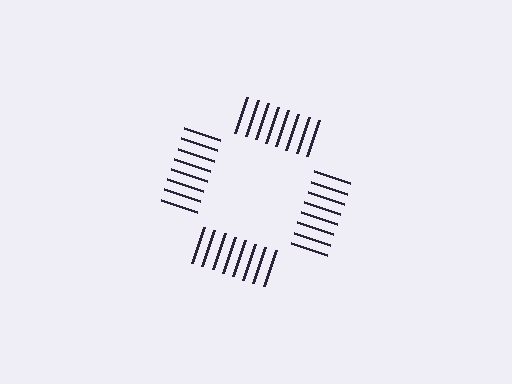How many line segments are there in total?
32 — 8 along each of the 4 edges.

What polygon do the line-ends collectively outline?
An illusory square — the line segments terminate on its edges but no continuous stroke is drawn.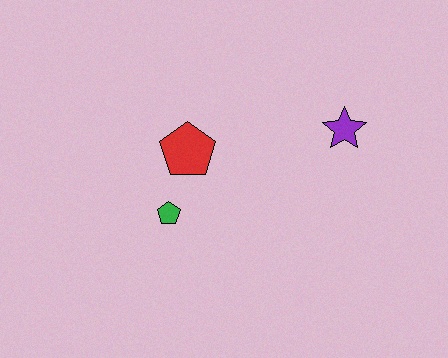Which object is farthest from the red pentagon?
The purple star is farthest from the red pentagon.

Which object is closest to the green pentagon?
The red pentagon is closest to the green pentagon.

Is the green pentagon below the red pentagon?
Yes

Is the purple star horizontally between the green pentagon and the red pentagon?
No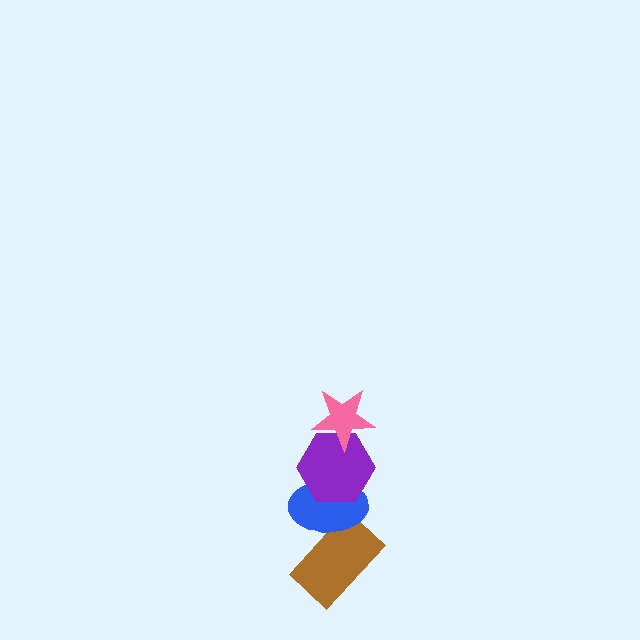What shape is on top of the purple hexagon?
The pink star is on top of the purple hexagon.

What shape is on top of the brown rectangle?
The blue ellipse is on top of the brown rectangle.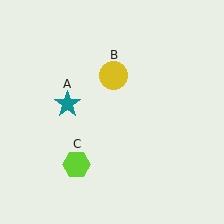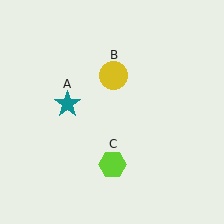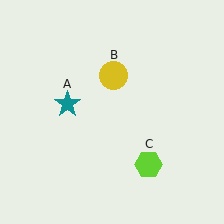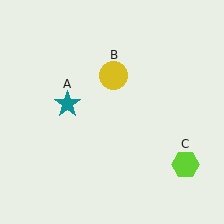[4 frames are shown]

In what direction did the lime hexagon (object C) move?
The lime hexagon (object C) moved right.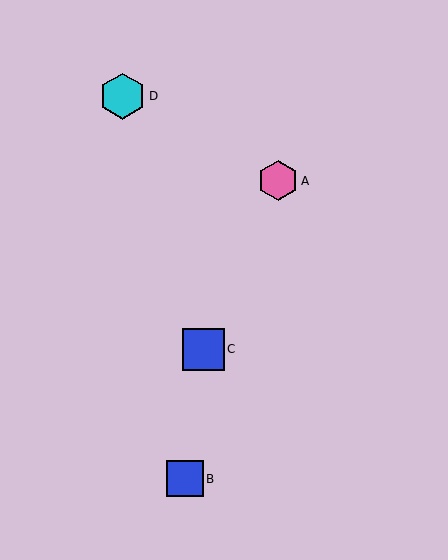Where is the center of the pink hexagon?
The center of the pink hexagon is at (278, 181).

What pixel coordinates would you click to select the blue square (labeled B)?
Click at (185, 479) to select the blue square B.